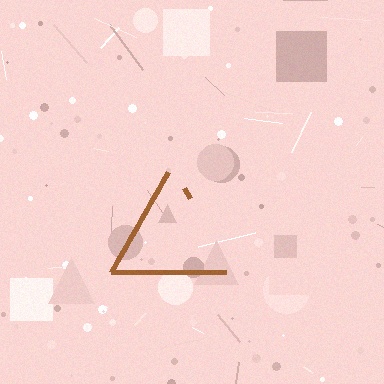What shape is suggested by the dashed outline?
The dashed outline suggests a triangle.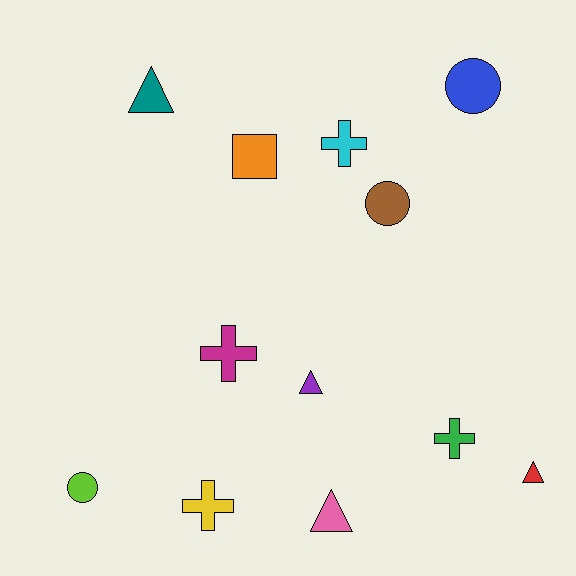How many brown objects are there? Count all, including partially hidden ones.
There is 1 brown object.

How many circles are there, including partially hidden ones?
There are 3 circles.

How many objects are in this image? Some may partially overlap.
There are 12 objects.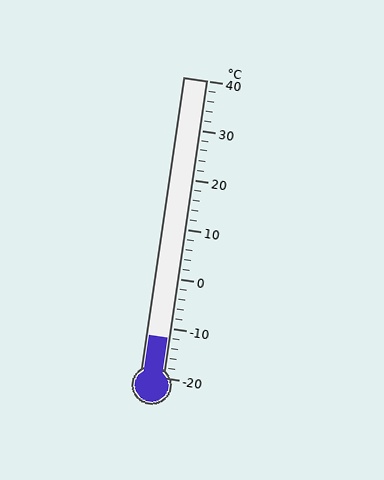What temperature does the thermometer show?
The thermometer shows approximately -12°C.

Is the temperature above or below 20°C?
The temperature is below 20°C.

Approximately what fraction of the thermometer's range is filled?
The thermometer is filled to approximately 15% of its range.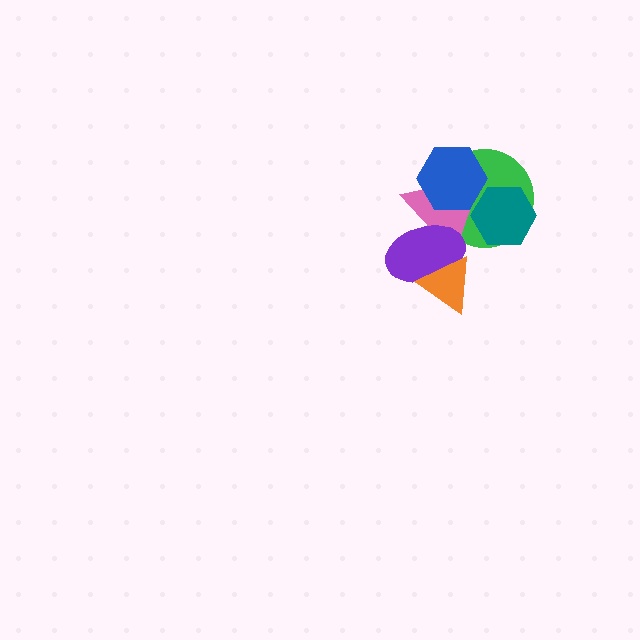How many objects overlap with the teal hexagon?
2 objects overlap with the teal hexagon.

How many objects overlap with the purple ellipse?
3 objects overlap with the purple ellipse.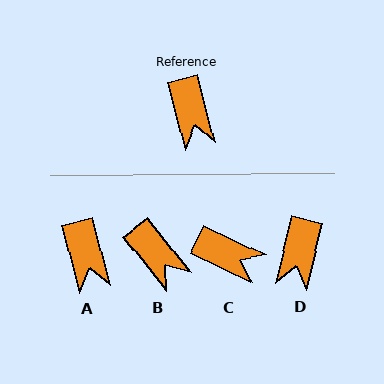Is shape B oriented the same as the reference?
No, it is off by about 23 degrees.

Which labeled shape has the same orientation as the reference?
A.